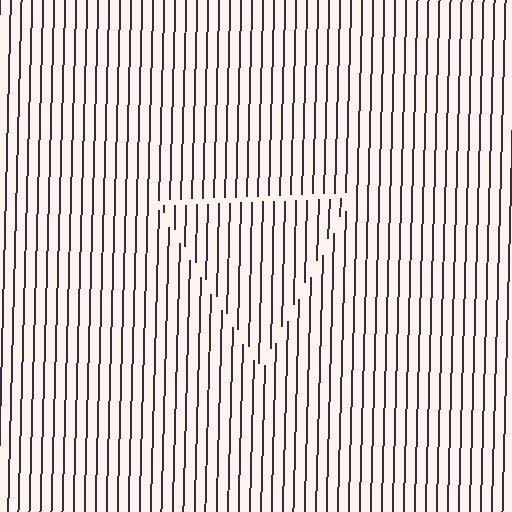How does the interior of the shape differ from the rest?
The interior of the shape contains the same grating, shifted by half a period — the contour is defined by the phase discontinuity where line-ends from the inner and outer gratings abut.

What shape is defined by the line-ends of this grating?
An illusory triangle. The interior of the shape contains the same grating, shifted by half a period — the contour is defined by the phase discontinuity where line-ends from the inner and outer gratings abut.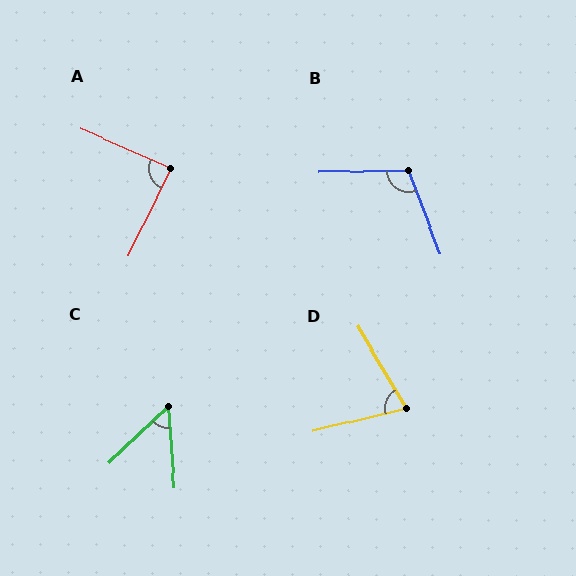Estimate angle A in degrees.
Approximately 88 degrees.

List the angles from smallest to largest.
C (50°), D (73°), A (88°), B (109°).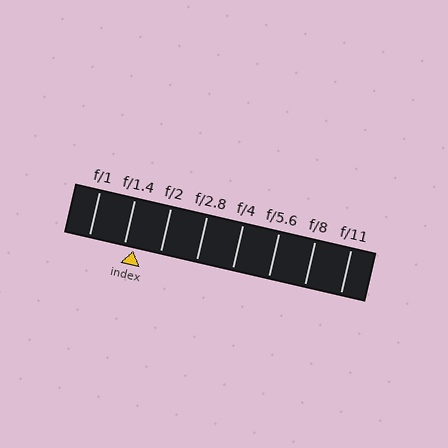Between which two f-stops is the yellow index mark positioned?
The index mark is between f/1.4 and f/2.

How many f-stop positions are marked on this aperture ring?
There are 8 f-stop positions marked.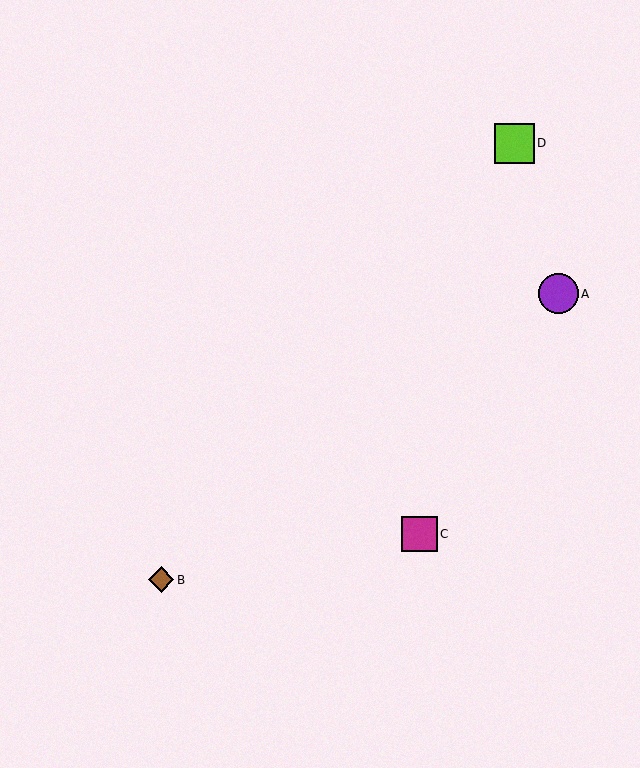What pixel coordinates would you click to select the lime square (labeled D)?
Click at (515, 143) to select the lime square D.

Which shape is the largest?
The lime square (labeled D) is the largest.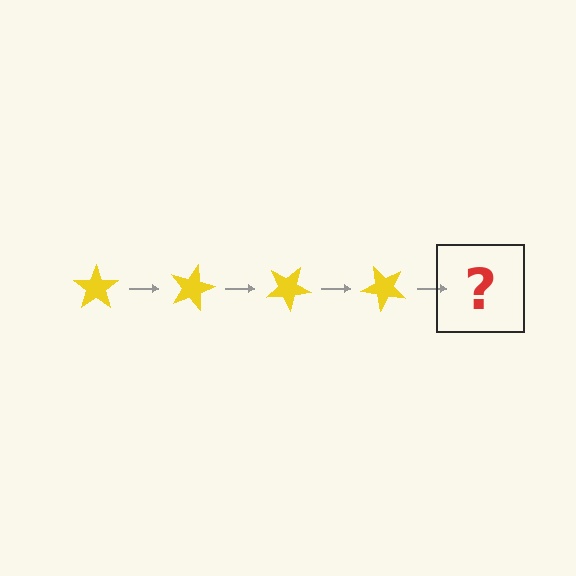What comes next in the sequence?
The next element should be a yellow star rotated 60 degrees.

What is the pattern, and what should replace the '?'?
The pattern is that the star rotates 15 degrees each step. The '?' should be a yellow star rotated 60 degrees.